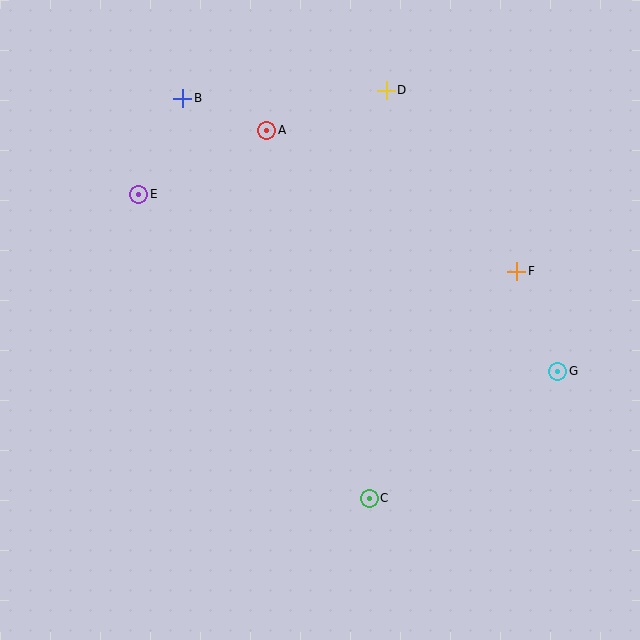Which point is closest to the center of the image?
Point C at (369, 498) is closest to the center.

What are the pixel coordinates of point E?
Point E is at (139, 194).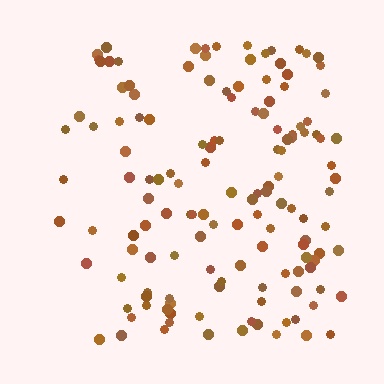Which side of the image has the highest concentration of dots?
The right.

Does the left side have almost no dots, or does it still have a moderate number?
Still a moderate number, just noticeably fewer than the right.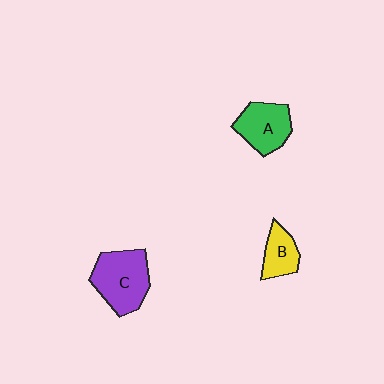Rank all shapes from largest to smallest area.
From largest to smallest: C (purple), A (green), B (yellow).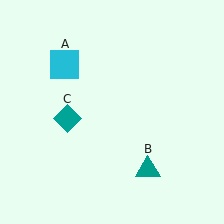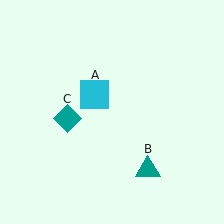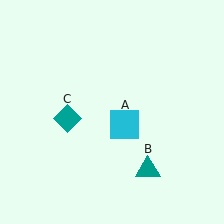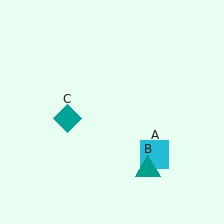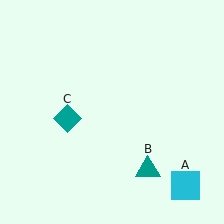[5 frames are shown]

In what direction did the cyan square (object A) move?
The cyan square (object A) moved down and to the right.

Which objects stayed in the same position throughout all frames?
Teal triangle (object B) and teal diamond (object C) remained stationary.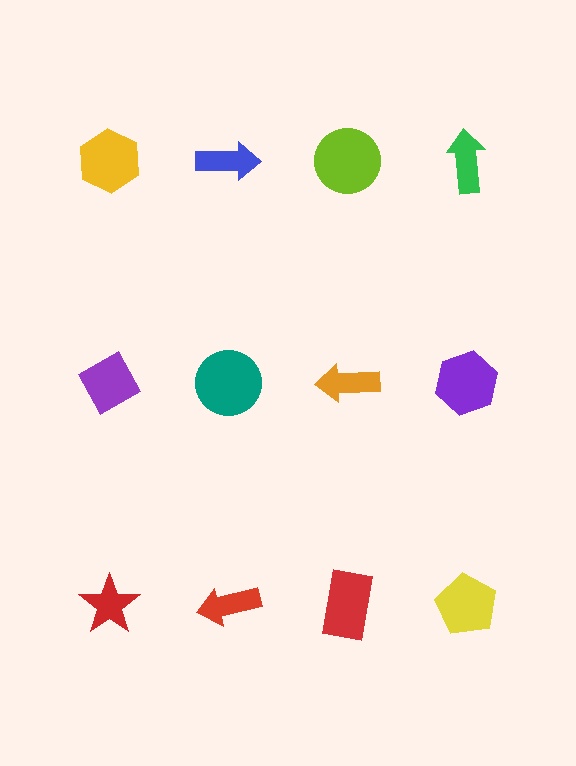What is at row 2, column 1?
A purple diamond.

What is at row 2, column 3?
An orange arrow.